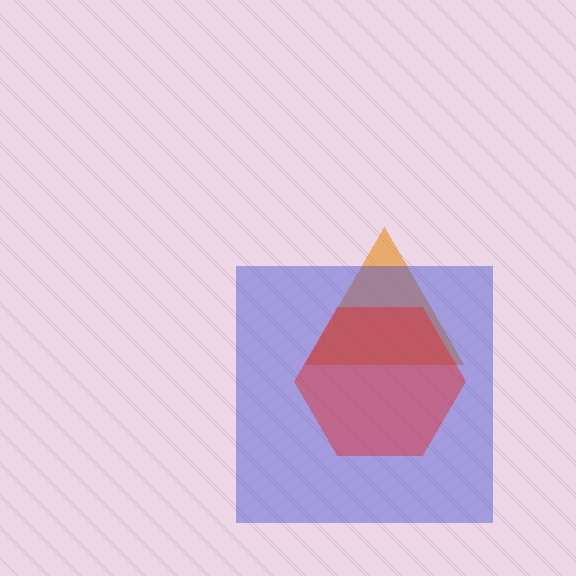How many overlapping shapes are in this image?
There are 3 overlapping shapes in the image.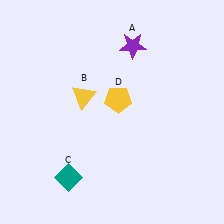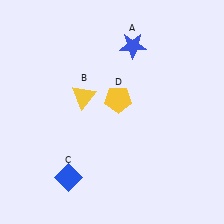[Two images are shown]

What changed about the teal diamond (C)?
In Image 1, C is teal. In Image 2, it changed to blue.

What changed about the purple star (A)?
In Image 1, A is purple. In Image 2, it changed to blue.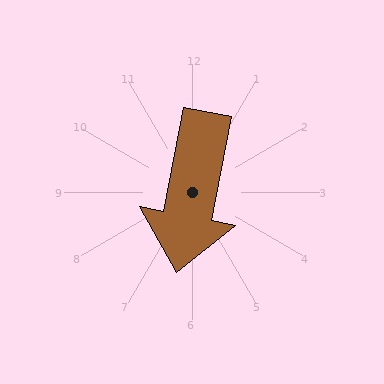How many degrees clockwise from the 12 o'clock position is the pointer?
Approximately 191 degrees.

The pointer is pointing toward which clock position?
Roughly 6 o'clock.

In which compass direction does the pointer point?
South.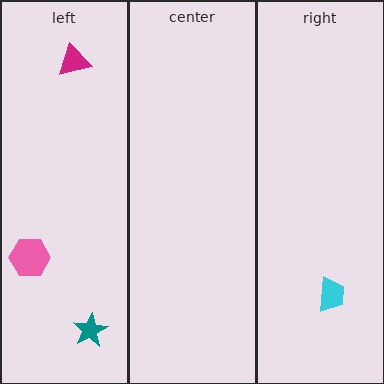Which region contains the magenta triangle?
The left region.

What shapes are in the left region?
The pink hexagon, the magenta triangle, the teal star.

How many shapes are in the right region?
1.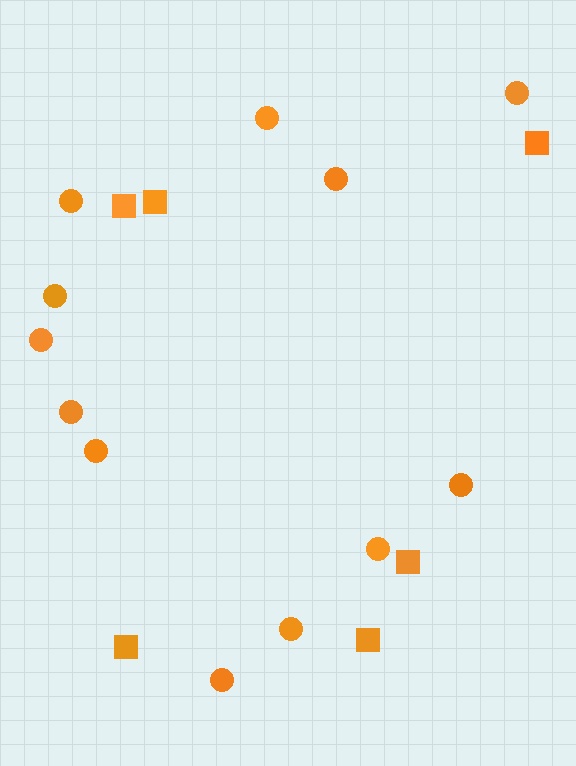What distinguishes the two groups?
There are 2 groups: one group of circles (12) and one group of squares (6).